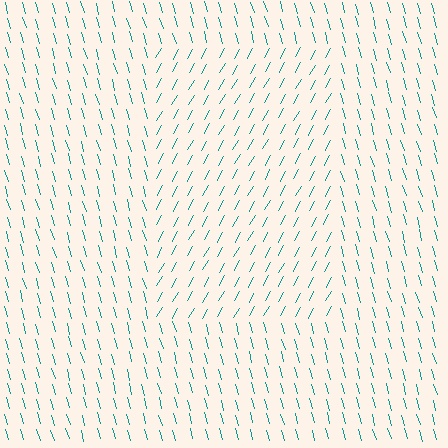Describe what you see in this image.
The image is filled with small teal line segments. A rectangle region in the image has lines oriented differently from the surrounding lines, creating a visible texture boundary.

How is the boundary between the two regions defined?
The boundary is defined purely by a change in line orientation (approximately 45 degrees difference). All lines are the same color and thickness.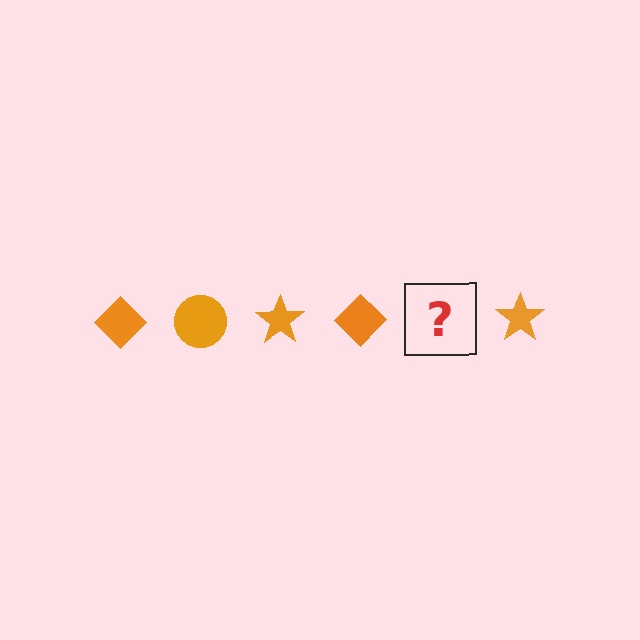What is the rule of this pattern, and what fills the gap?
The rule is that the pattern cycles through diamond, circle, star shapes in orange. The gap should be filled with an orange circle.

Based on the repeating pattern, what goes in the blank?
The blank should be an orange circle.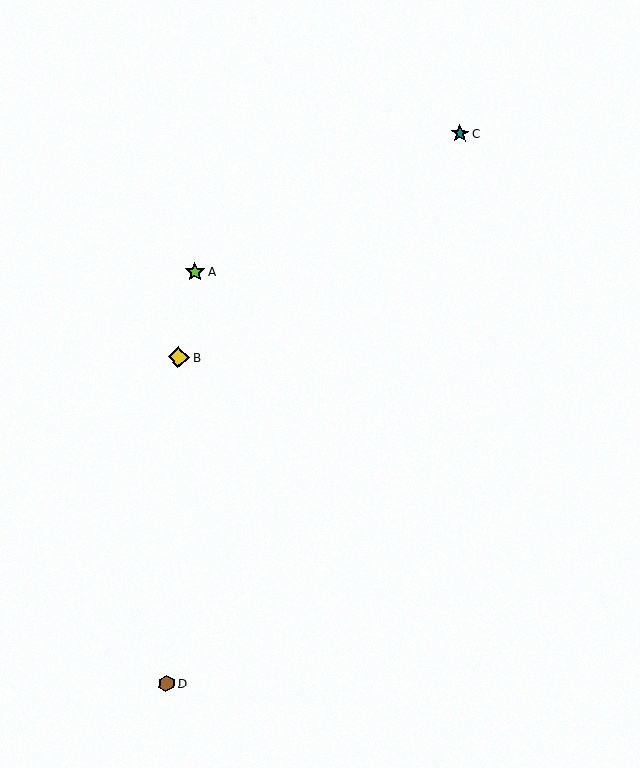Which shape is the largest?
The yellow diamond (labeled B) is the largest.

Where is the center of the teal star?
The center of the teal star is at (460, 134).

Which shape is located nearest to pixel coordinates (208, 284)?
The lime star (labeled A) at (195, 272) is nearest to that location.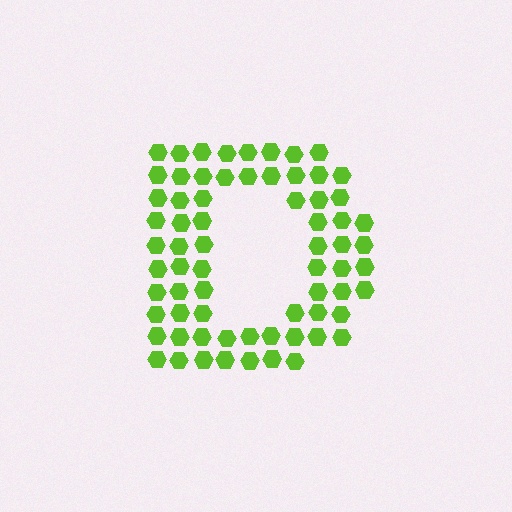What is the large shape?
The large shape is the letter D.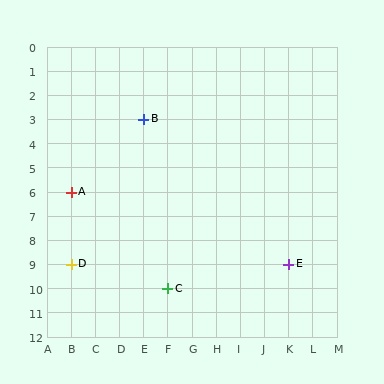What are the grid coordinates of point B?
Point B is at grid coordinates (E, 3).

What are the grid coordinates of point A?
Point A is at grid coordinates (B, 6).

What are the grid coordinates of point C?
Point C is at grid coordinates (F, 10).